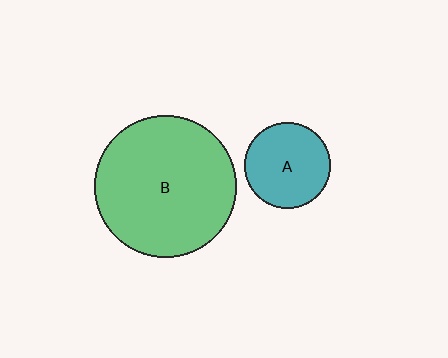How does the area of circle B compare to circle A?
Approximately 2.8 times.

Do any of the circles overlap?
No, none of the circles overlap.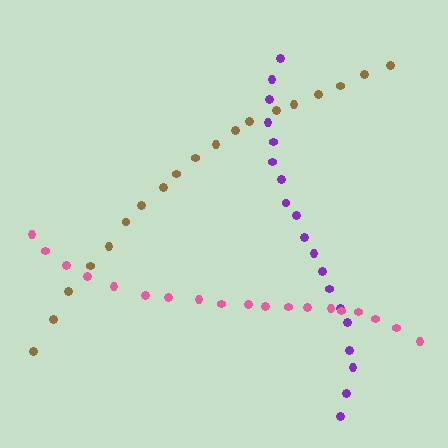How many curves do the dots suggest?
There are 3 distinct paths.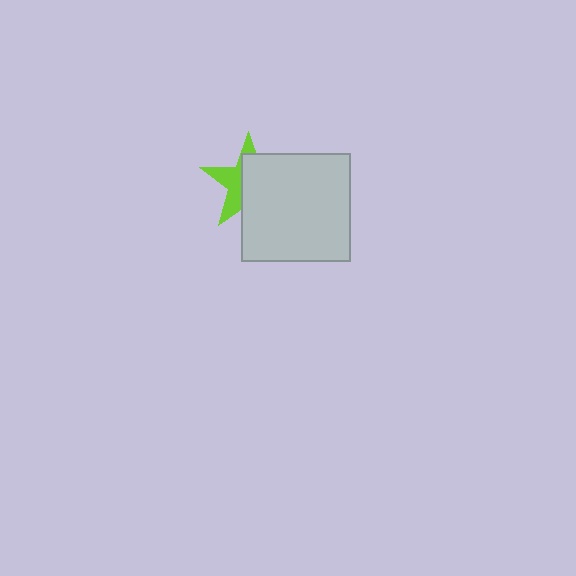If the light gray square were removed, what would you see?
You would see the complete lime star.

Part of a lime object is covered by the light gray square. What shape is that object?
It is a star.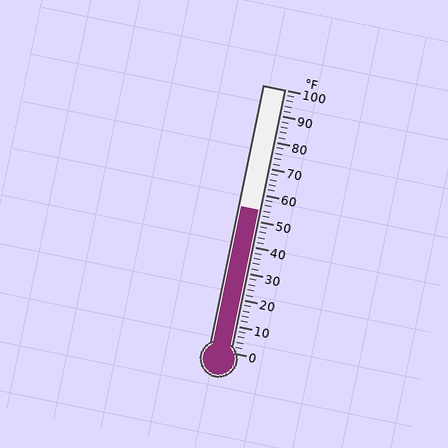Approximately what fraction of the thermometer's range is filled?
The thermometer is filled to approximately 55% of its range.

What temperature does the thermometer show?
The thermometer shows approximately 54°F.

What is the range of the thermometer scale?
The thermometer scale ranges from 0°F to 100°F.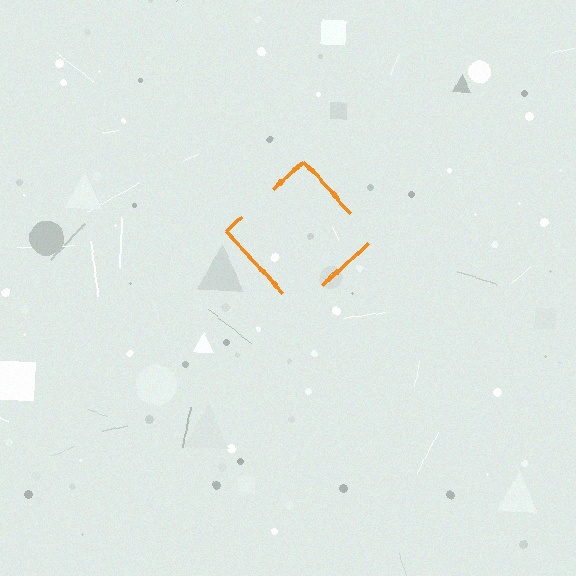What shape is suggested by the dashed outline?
The dashed outline suggests a diamond.